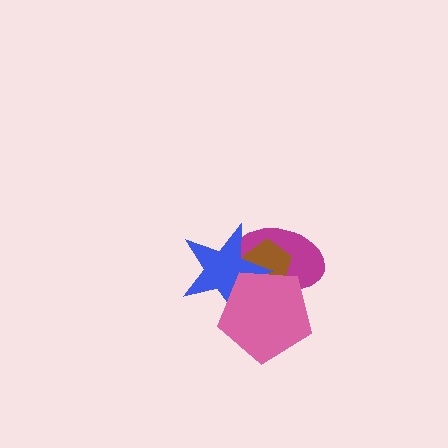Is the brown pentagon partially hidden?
Yes, it is partially covered by another shape.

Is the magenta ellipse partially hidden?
Yes, it is partially covered by another shape.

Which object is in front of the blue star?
The pink pentagon is in front of the blue star.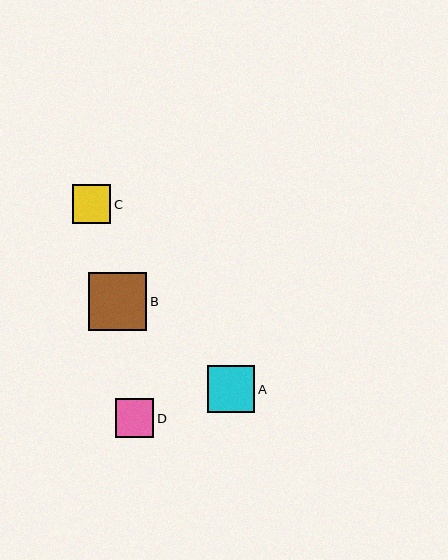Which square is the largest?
Square B is the largest with a size of approximately 58 pixels.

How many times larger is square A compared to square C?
Square A is approximately 1.2 times the size of square C.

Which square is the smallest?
Square C is the smallest with a size of approximately 39 pixels.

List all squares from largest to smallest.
From largest to smallest: B, A, D, C.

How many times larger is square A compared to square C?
Square A is approximately 1.2 times the size of square C.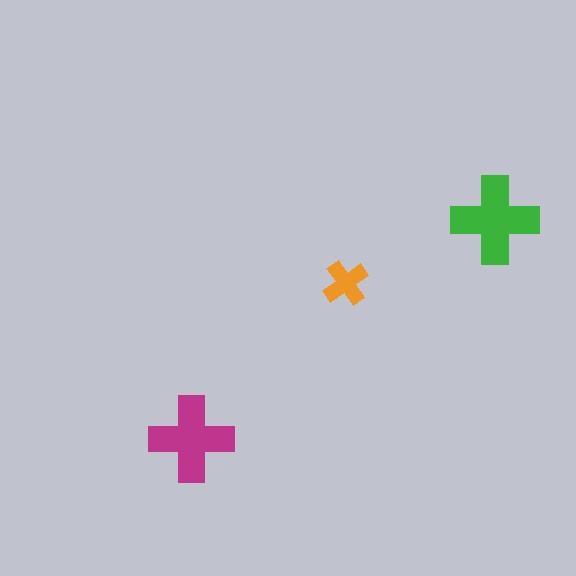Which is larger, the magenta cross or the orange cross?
The magenta one.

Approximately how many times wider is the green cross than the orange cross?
About 2 times wider.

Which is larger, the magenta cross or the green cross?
The green one.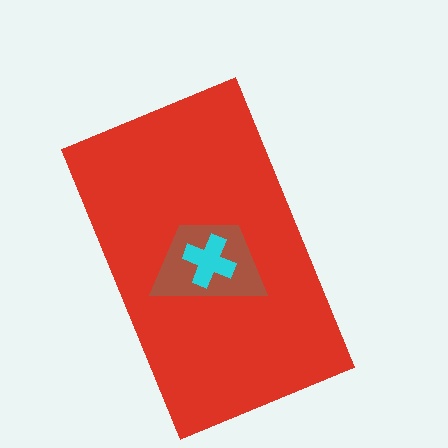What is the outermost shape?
The red rectangle.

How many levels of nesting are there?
3.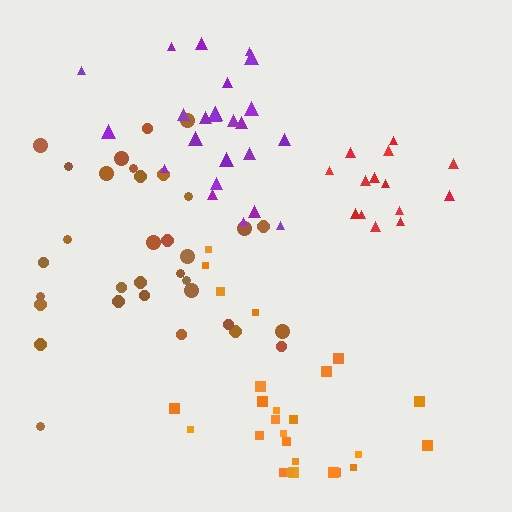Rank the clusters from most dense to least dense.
red, purple, brown, orange.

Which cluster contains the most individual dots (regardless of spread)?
Brown (33).